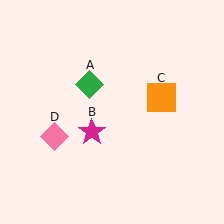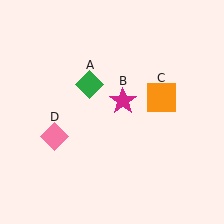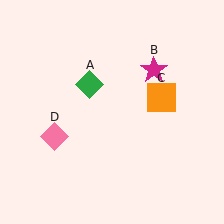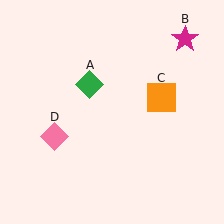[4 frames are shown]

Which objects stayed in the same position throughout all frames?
Green diamond (object A) and orange square (object C) and pink diamond (object D) remained stationary.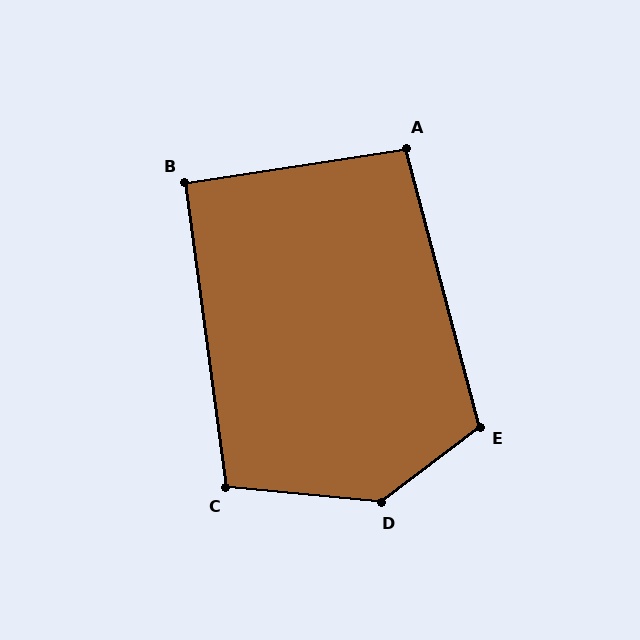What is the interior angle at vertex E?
Approximately 113 degrees (obtuse).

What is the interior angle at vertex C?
Approximately 103 degrees (obtuse).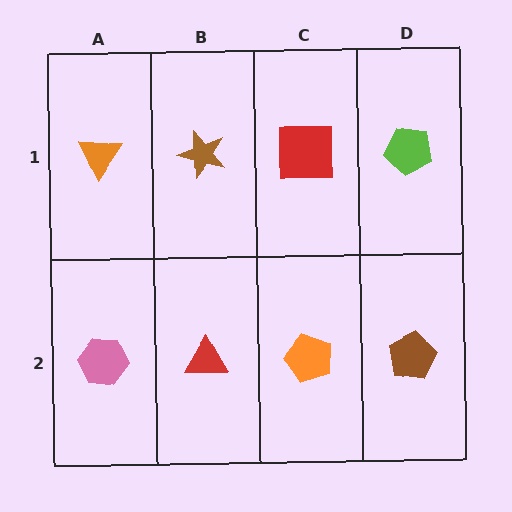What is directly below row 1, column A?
A pink hexagon.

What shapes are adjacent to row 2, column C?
A red square (row 1, column C), a red triangle (row 2, column B), a brown pentagon (row 2, column D).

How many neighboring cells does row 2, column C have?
3.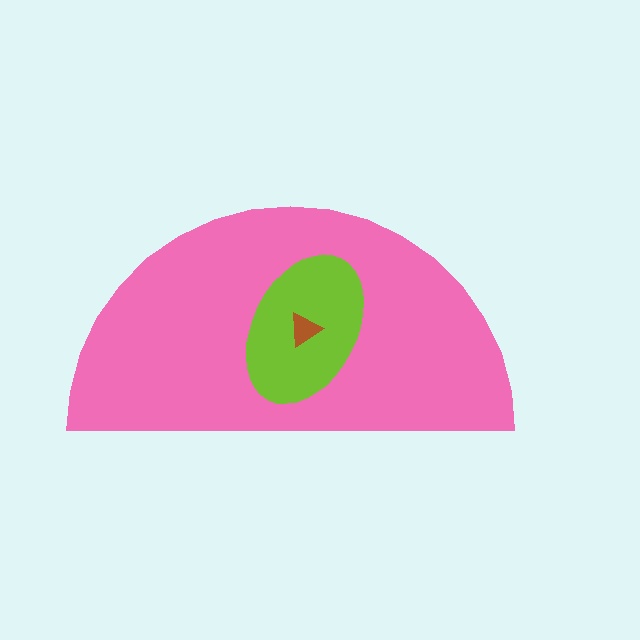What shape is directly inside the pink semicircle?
The lime ellipse.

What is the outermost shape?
The pink semicircle.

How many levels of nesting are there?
3.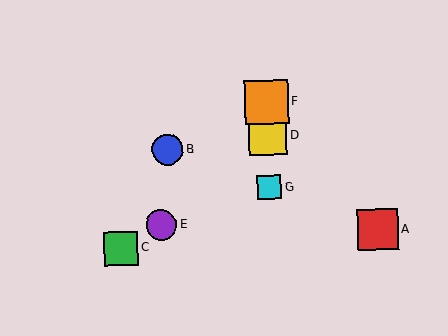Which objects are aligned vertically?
Objects D, F, G are aligned vertically.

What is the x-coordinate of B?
Object B is at x≈167.